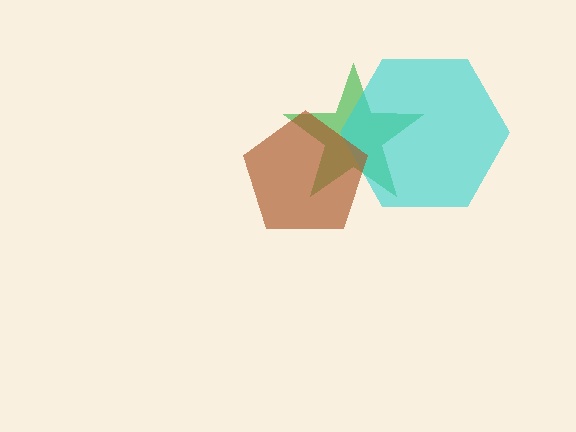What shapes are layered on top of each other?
The layered shapes are: a green star, a cyan hexagon, a brown pentagon.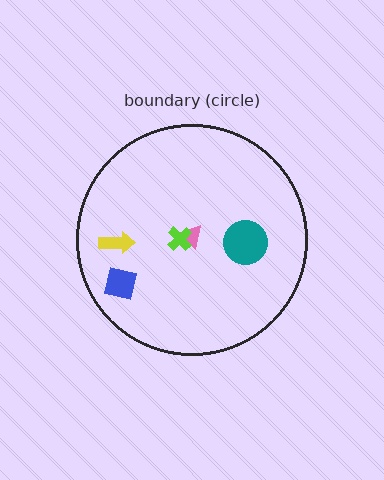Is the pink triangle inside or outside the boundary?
Inside.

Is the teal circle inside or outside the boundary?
Inside.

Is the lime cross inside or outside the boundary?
Inside.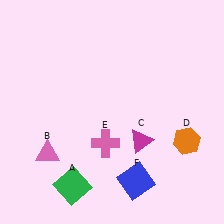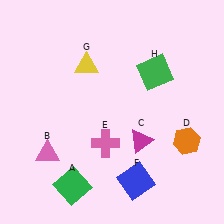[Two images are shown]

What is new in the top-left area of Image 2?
A yellow triangle (G) was added in the top-left area of Image 2.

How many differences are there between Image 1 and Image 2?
There are 2 differences between the two images.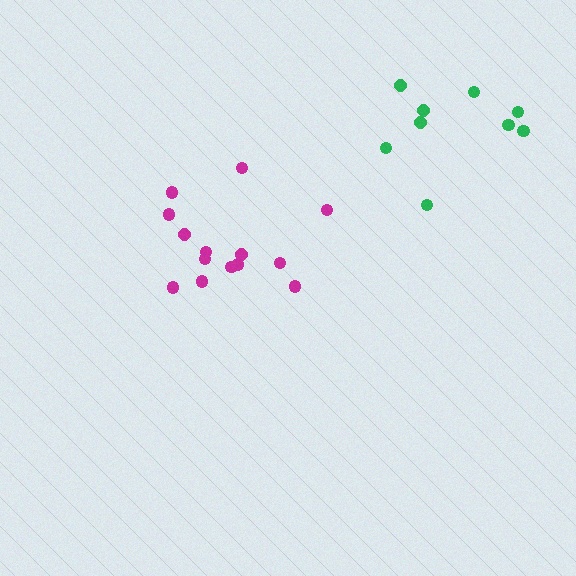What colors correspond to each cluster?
The clusters are colored: green, magenta.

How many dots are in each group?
Group 1: 9 dots, Group 2: 14 dots (23 total).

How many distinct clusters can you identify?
There are 2 distinct clusters.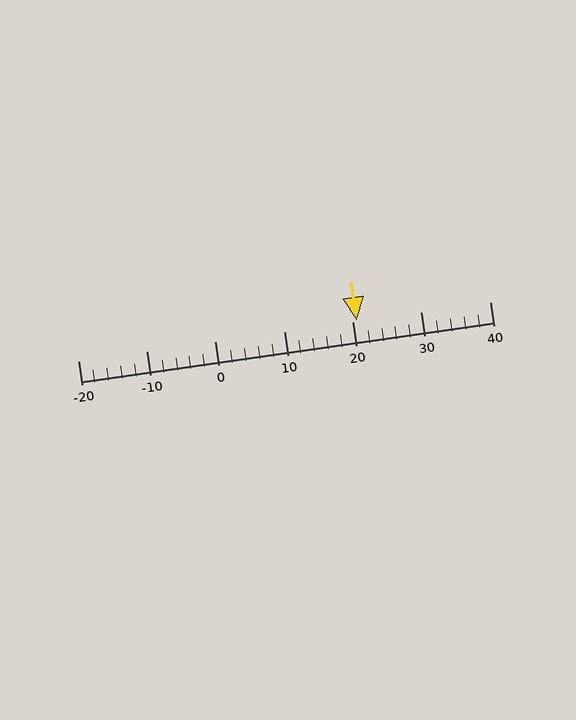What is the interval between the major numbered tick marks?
The major tick marks are spaced 10 units apart.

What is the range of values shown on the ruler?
The ruler shows values from -20 to 40.